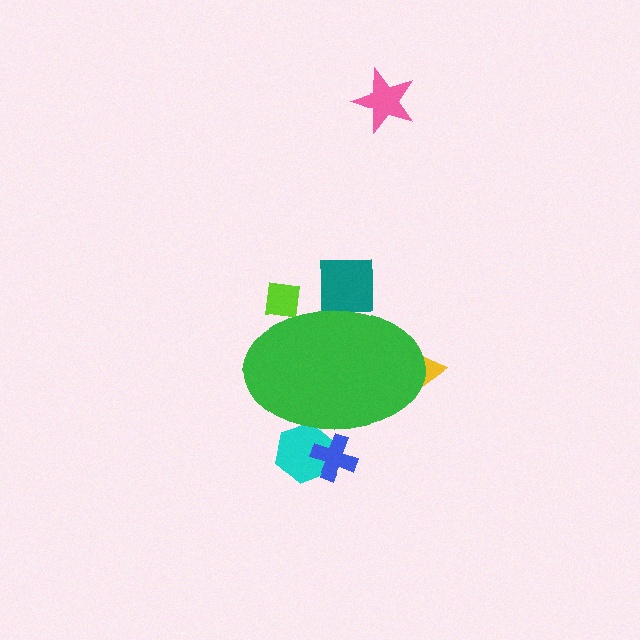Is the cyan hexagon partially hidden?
Yes, the cyan hexagon is partially hidden behind the green ellipse.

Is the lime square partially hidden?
Yes, the lime square is partially hidden behind the green ellipse.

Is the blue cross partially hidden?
Yes, the blue cross is partially hidden behind the green ellipse.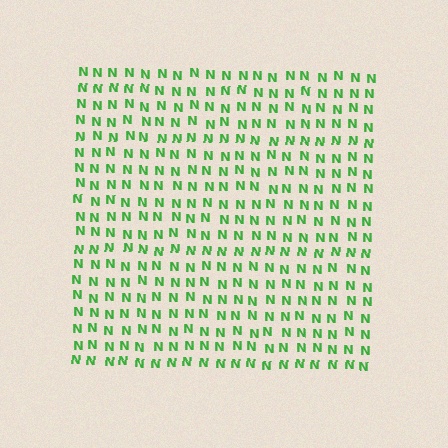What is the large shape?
The large shape is a square.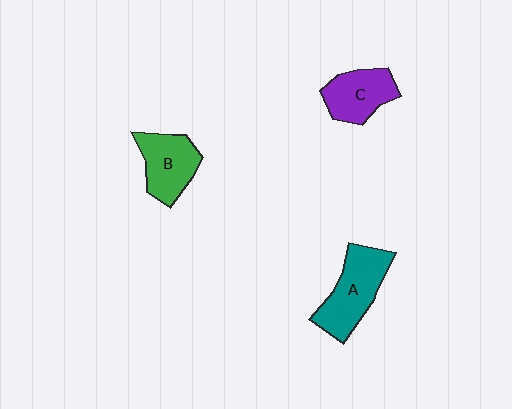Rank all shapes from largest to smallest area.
From largest to smallest: A (teal), B (green), C (purple).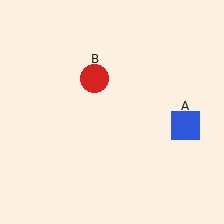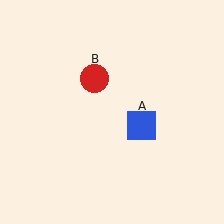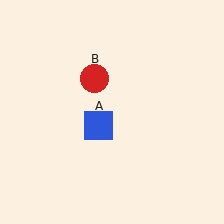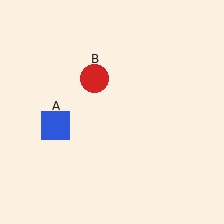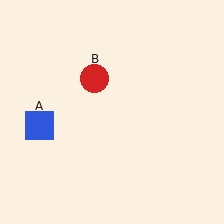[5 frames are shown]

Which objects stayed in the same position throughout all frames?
Red circle (object B) remained stationary.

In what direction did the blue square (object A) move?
The blue square (object A) moved left.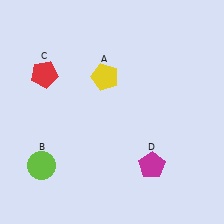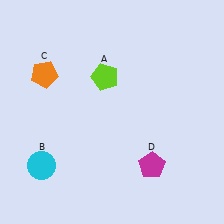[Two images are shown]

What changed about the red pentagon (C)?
In Image 1, C is red. In Image 2, it changed to orange.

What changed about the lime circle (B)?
In Image 1, B is lime. In Image 2, it changed to cyan.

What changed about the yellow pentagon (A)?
In Image 1, A is yellow. In Image 2, it changed to lime.